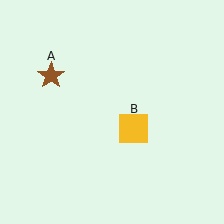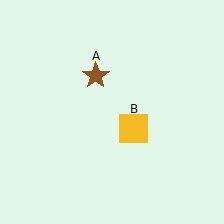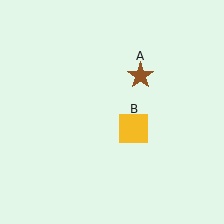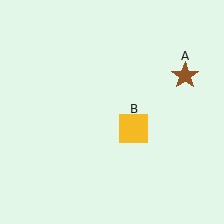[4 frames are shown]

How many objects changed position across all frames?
1 object changed position: brown star (object A).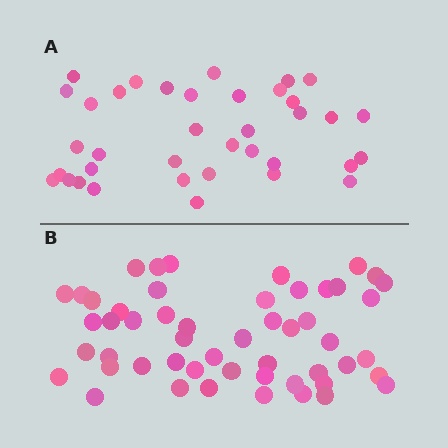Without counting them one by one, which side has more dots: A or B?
Region B (the bottom region) has more dots.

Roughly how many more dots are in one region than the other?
Region B has approximately 15 more dots than region A.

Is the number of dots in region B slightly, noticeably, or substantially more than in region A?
Region B has noticeably more, but not dramatically so. The ratio is roughly 1.4 to 1.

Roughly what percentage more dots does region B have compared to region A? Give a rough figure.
About 40% more.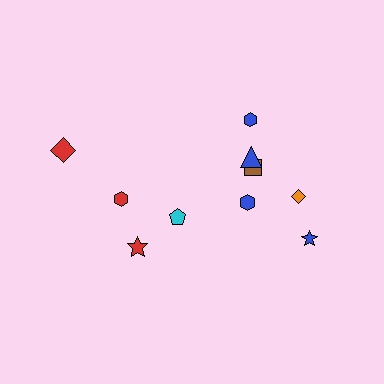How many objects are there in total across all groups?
There are 10 objects.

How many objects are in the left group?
There are 4 objects.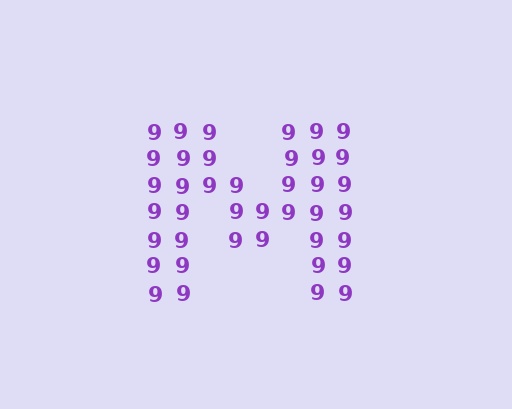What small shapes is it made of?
It is made of small digit 9's.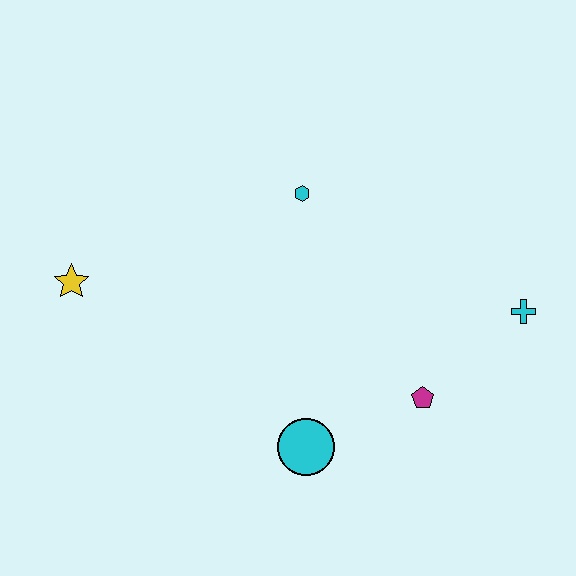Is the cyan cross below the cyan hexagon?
Yes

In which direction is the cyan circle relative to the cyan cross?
The cyan circle is to the left of the cyan cross.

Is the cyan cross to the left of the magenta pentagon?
No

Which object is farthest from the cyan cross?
The yellow star is farthest from the cyan cross.